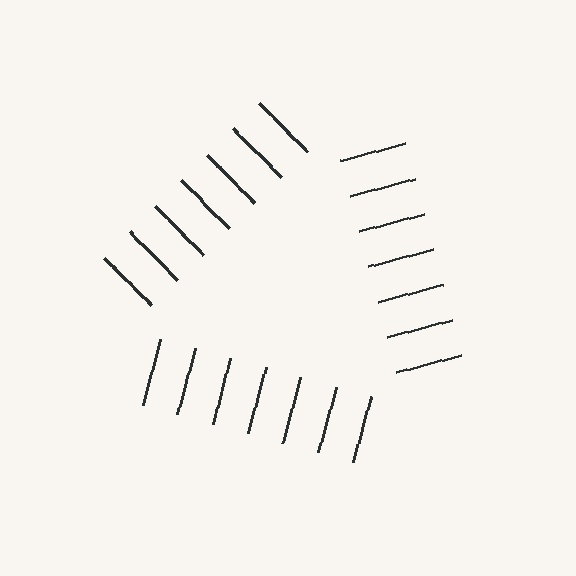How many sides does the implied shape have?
3 sides — the line-ends trace a triangle.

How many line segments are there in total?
21 — 7 along each of the 3 edges.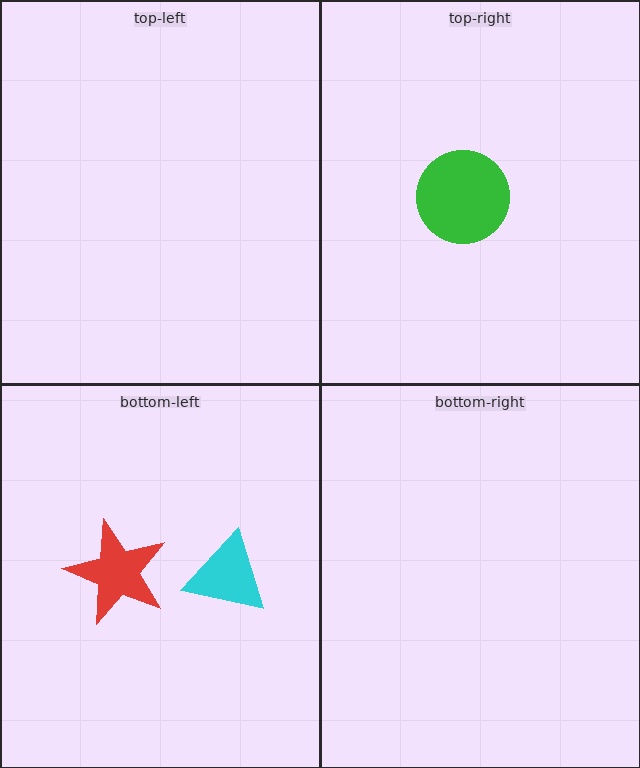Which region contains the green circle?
The top-right region.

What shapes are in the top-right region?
The green circle.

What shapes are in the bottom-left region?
The cyan triangle, the red star.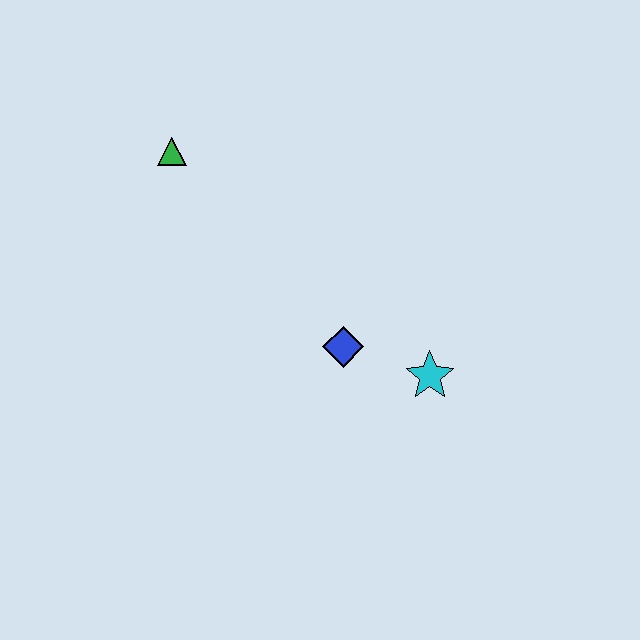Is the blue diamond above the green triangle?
No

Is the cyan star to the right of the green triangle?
Yes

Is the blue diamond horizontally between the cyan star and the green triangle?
Yes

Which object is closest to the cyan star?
The blue diamond is closest to the cyan star.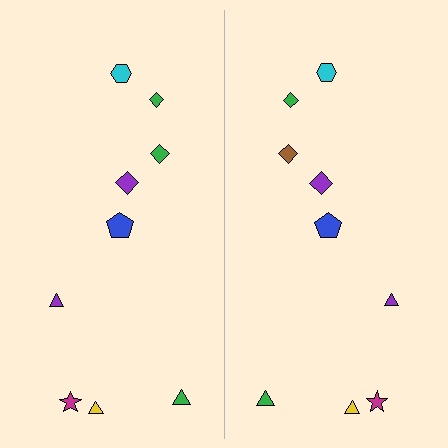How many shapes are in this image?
There are 18 shapes in this image.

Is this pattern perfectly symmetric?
No, the pattern is not perfectly symmetric. The brown diamond on the right side breaks the symmetry — its mirror counterpart is green.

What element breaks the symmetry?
The brown diamond on the right side breaks the symmetry — its mirror counterpart is green.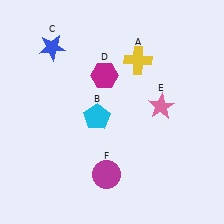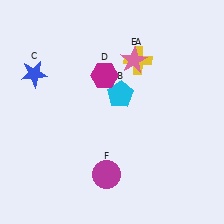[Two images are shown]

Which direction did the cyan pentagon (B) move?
The cyan pentagon (B) moved right.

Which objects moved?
The objects that moved are: the cyan pentagon (B), the blue star (C), the pink star (E).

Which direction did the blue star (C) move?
The blue star (C) moved down.